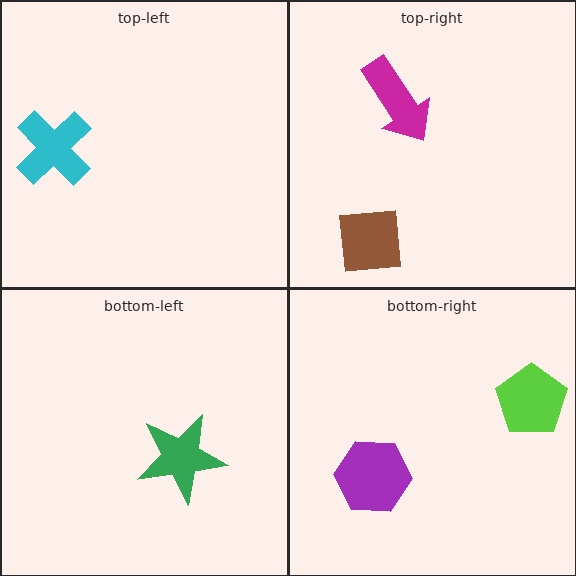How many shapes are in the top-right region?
2.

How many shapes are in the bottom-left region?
1.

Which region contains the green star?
The bottom-left region.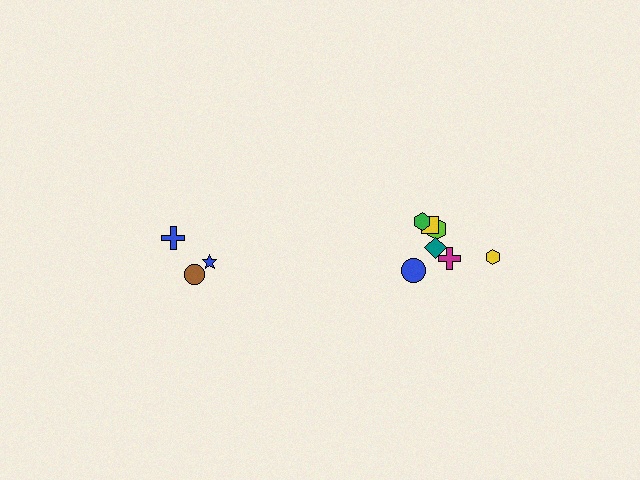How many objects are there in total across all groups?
There are 10 objects.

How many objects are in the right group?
There are 7 objects.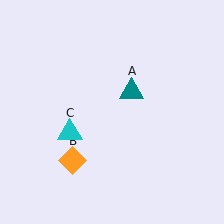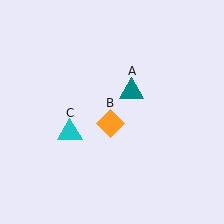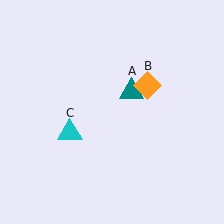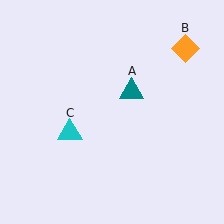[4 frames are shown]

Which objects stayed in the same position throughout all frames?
Teal triangle (object A) and cyan triangle (object C) remained stationary.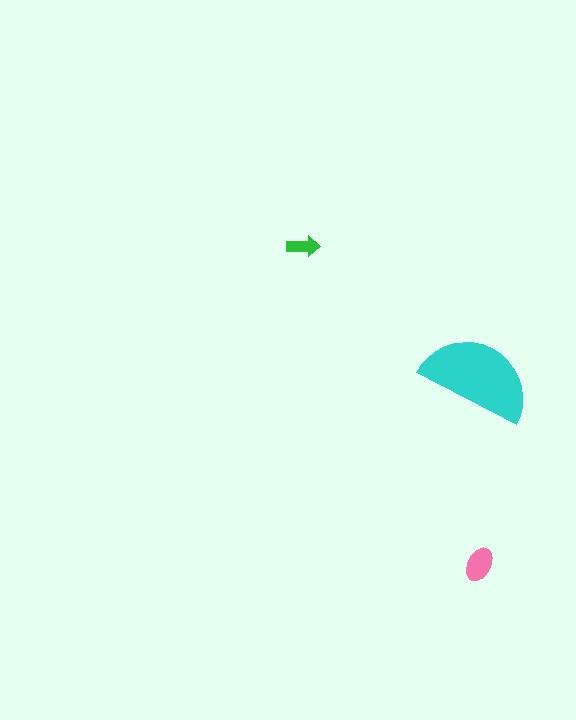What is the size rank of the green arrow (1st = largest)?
3rd.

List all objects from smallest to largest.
The green arrow, the pink ellipse, the cyan semicircle.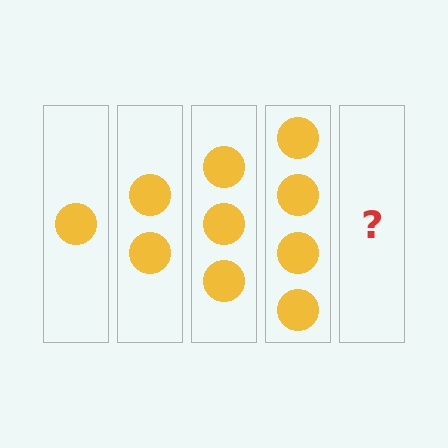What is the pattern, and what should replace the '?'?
The pattern is that each step adds one more circle. The '?' should be 5 circles.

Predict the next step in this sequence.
The next step is 5 circles.